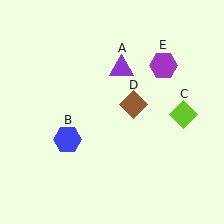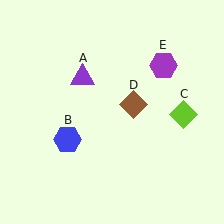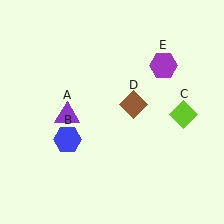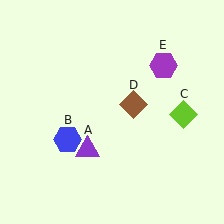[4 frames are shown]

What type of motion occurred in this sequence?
The purple triangle (object A) rotated counterclockwise around the center of the scene.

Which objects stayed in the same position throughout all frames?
Blue hexagon (object B) and lime diamond (object C) and brown diamond (object D) and purple hexagon (object E) remained stationary.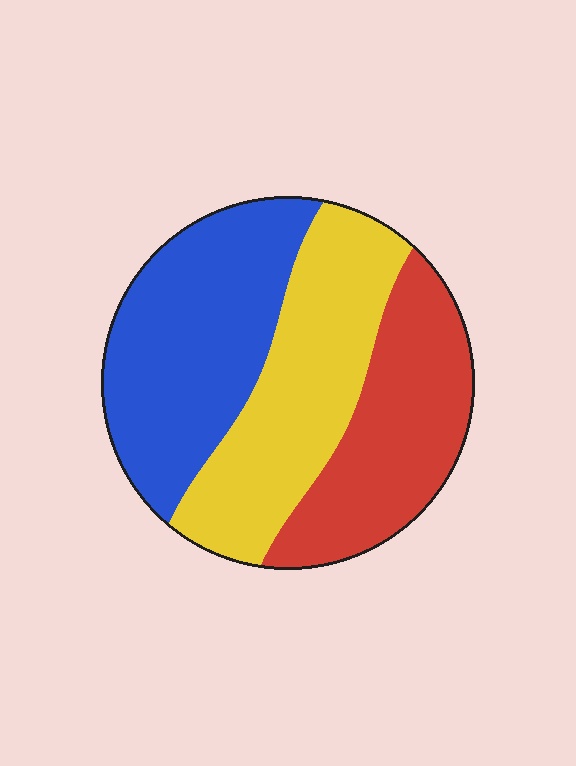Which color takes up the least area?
Red, at roughly 30%.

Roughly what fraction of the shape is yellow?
Yellow takes up between a third and a half of the shape.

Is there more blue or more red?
Blue.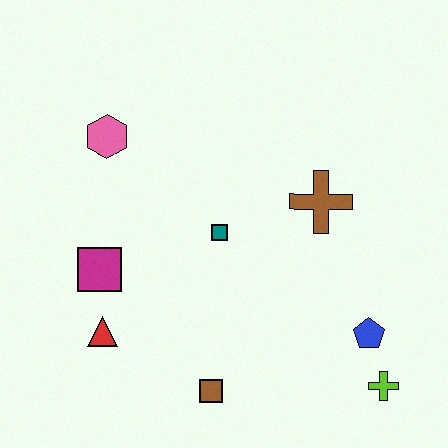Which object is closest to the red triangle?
The magenta square is closest to the red triangle.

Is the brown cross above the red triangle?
Yes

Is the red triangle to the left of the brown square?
Yes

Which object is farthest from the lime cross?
The pink hexagon is farthest from the lime cross.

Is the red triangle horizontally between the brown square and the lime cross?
No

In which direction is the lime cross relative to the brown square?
The lime cross is to the right of the brown square.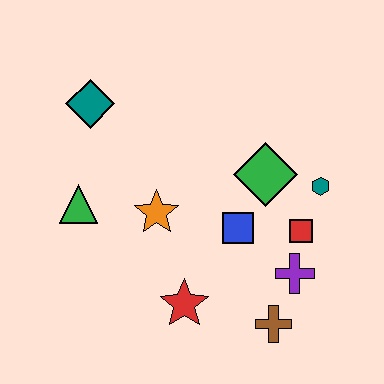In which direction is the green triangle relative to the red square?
The green triangle is to the left of the red square.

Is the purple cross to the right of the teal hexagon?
No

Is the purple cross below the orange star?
Yes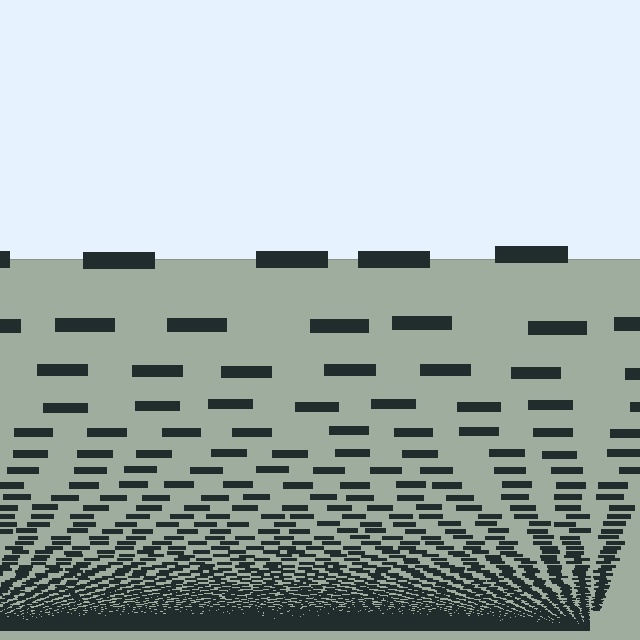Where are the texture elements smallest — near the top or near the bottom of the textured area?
Near the bottom.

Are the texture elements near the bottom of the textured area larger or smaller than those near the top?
Smaller. The gradient is inverted — elements near the bottom are smaller and denser.